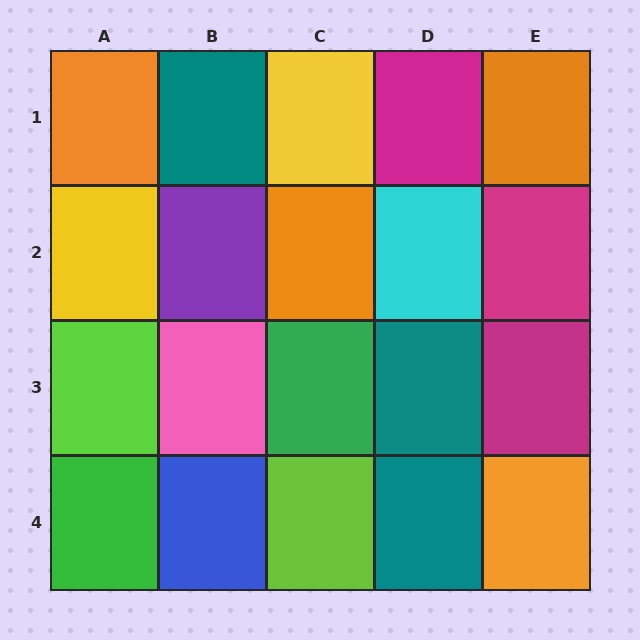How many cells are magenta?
3 cells are magenta.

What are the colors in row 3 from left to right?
Lime, pink, green, teal, magenta.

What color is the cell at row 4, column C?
Lime.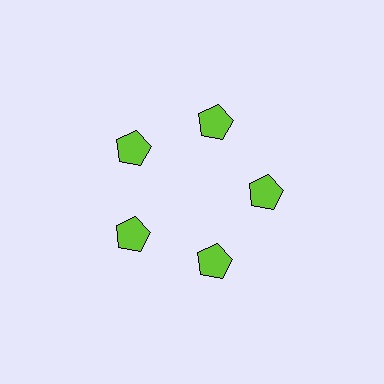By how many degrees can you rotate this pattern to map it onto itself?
The pattern maps onto itself every 72 degrees of rotation.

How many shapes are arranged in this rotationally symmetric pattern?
There are 5 shapes, arranged in 5 groups of 1.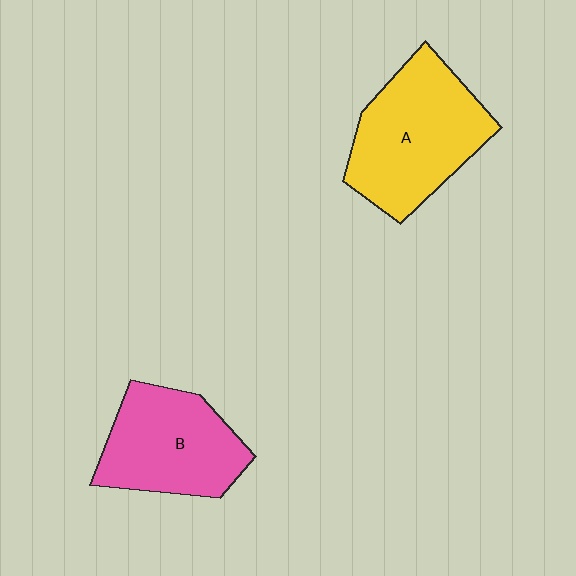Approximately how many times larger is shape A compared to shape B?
Approximately 1.2 times.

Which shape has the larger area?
Shape A (yellow).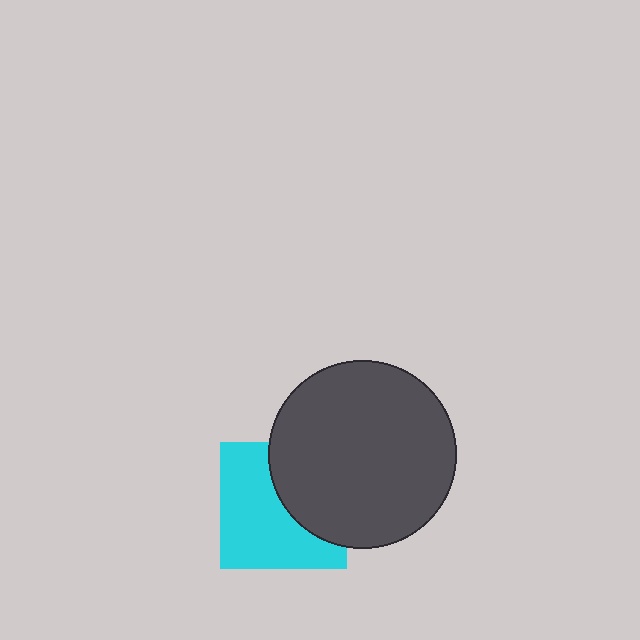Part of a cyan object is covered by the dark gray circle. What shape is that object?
It is a square.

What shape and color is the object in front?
The object in front is a dark gray circle.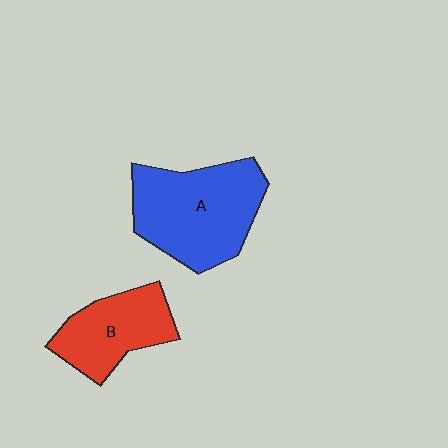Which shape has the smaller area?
Shape B (red).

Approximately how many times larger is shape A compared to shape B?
Approximately 1.5 times.